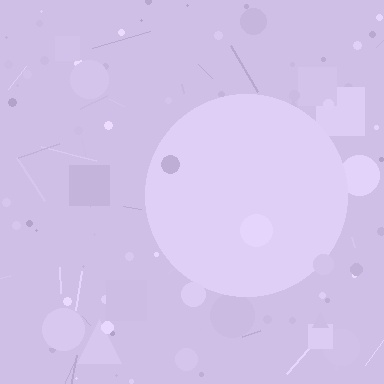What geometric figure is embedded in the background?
A circle is embedded in the background.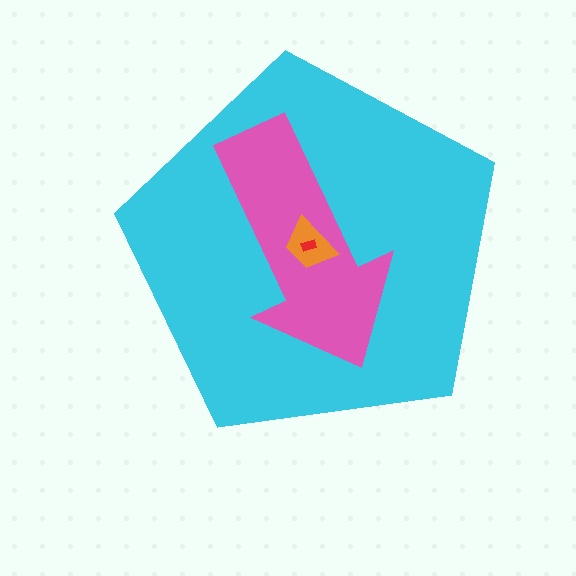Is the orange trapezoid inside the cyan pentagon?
Yes.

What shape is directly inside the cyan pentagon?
The pink arrow.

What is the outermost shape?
The cyan pentagon.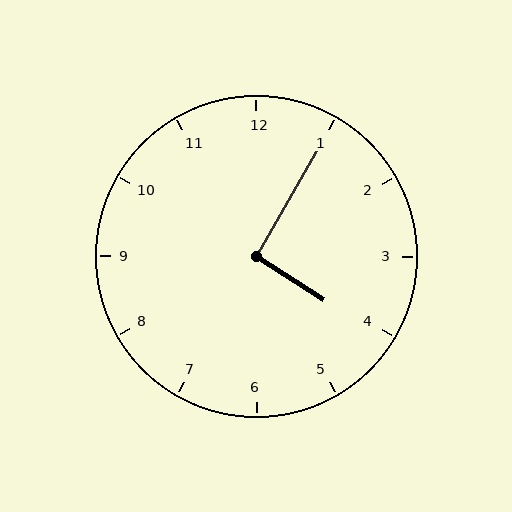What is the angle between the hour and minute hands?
Approximately 92 degrees.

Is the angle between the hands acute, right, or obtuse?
It is right.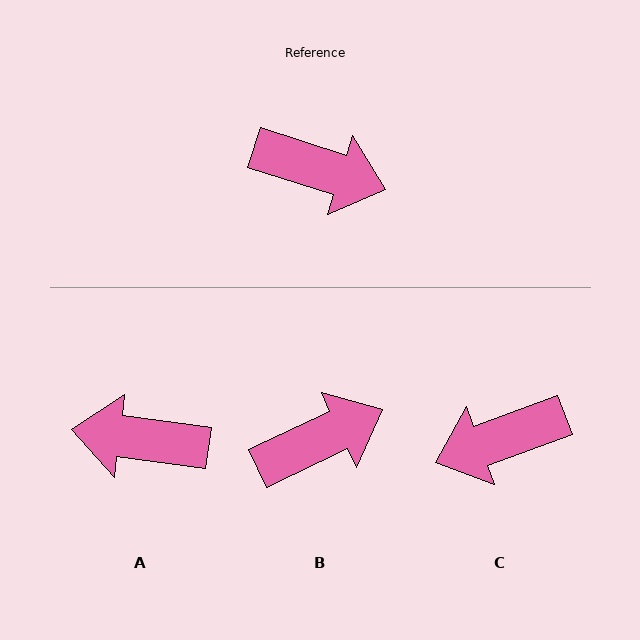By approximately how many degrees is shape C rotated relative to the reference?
Approximately 142 degrees clockwise.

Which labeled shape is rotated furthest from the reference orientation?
A, about 170 degrees away.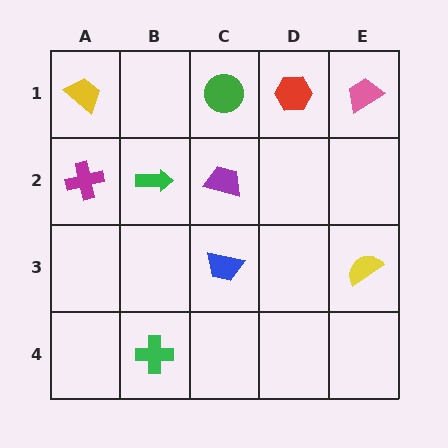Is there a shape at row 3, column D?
No, that cell is empty.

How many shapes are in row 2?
3 shapes.